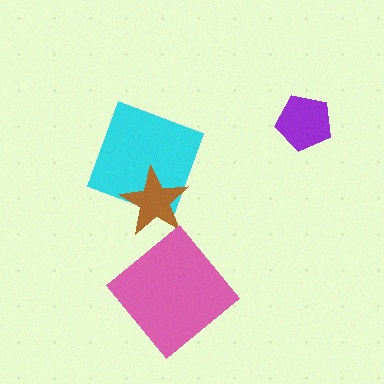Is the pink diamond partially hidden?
No, no other shape covers it.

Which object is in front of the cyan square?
The brown star is in front of the cyan square.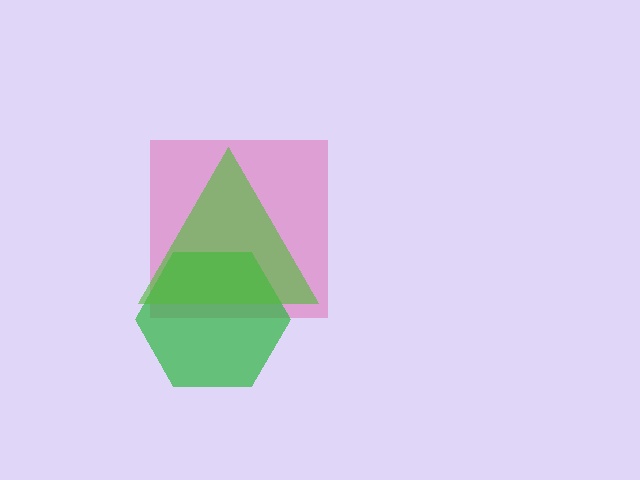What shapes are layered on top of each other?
The layered shapes are: a pink square, a green hexagon, a lime triangle.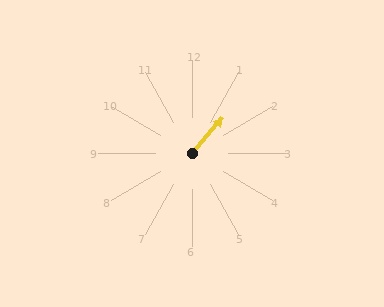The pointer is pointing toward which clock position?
Roughly 1 o'clock.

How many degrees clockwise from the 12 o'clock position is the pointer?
Approximately 40 degrees.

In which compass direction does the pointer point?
Northeast.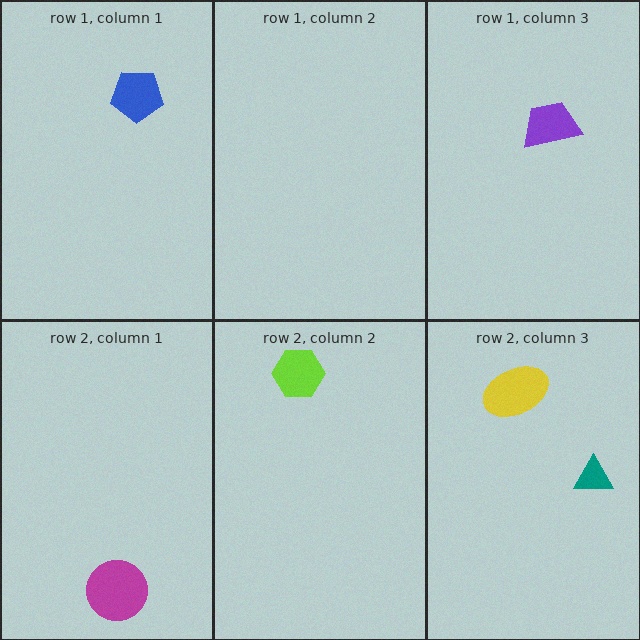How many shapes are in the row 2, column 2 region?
1.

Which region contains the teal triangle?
The row 2, column 3 region.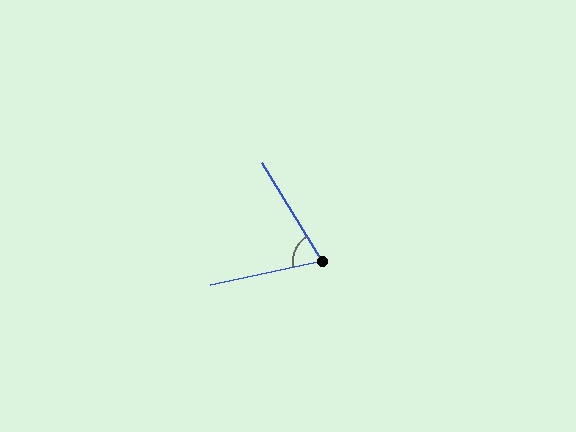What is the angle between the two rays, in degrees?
Approximately 71 degrees.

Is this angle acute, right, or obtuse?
It is acute.